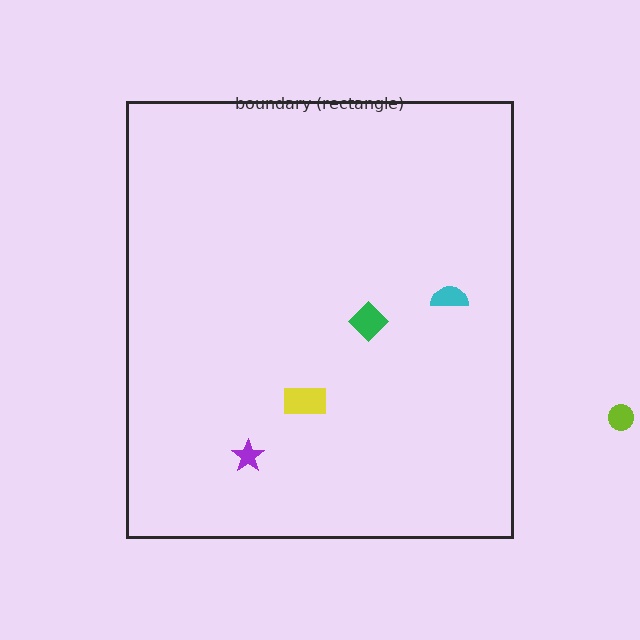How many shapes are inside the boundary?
4 inside, 1 outside.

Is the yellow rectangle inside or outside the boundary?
Inside.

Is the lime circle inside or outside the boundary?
Outside.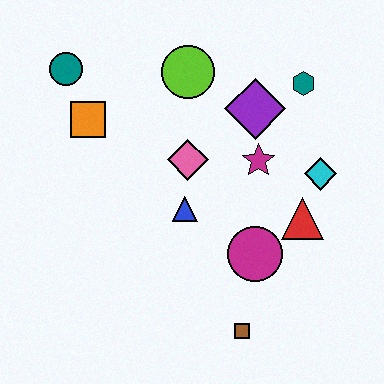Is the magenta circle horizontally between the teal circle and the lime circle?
No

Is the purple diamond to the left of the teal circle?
No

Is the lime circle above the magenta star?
Yes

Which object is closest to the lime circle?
The purple diamond is closest to the lime circle.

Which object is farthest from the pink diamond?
The brown square is farthest from the pink diamond.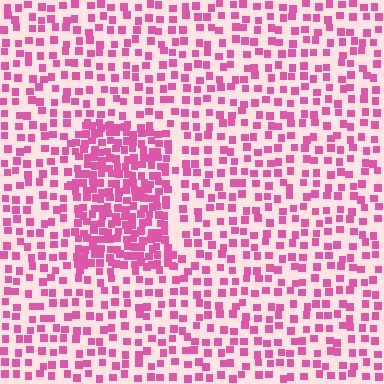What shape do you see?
I see a rectangle.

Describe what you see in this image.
The image contains small pink elements arranged at two different densities. A rectangle-shaped region is visible where the elements are more densely packed than the surrounding area.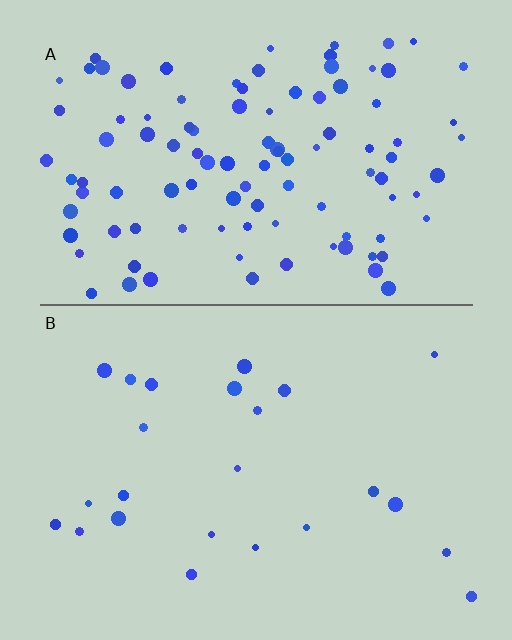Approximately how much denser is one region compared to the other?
Approximately 4.2× — region A over region B.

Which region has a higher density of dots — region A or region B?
A (the top).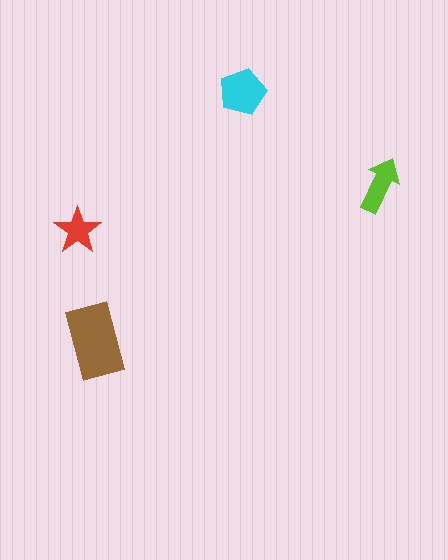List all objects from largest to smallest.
The brown rectangle, the cyan pentagon, the lime arrow, the red star.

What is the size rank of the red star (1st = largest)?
4th.